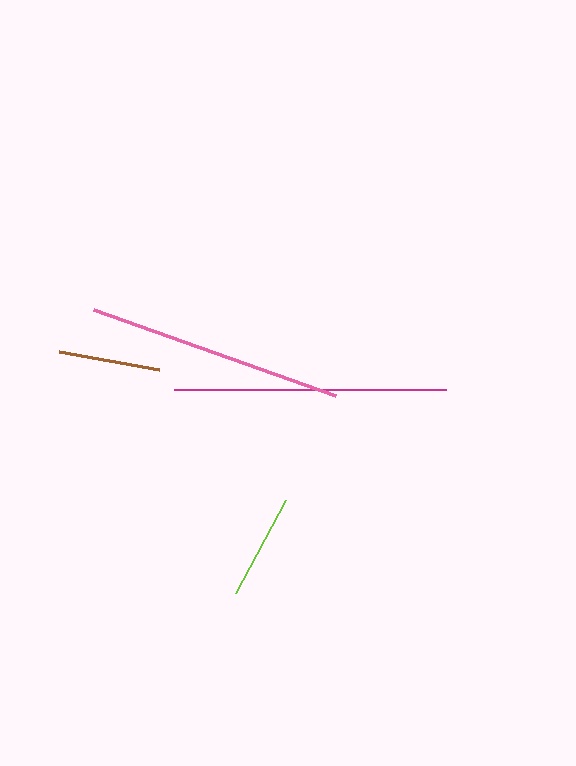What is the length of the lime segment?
The lime segment is approximately 105 pixels long.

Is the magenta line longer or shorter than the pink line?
The magenta line is longer than the pink line.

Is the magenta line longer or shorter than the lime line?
The magenta line is longer than the lime line.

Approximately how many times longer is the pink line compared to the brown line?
The pink line is approximately 2.5 times the length of the brown line.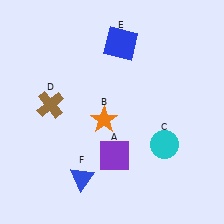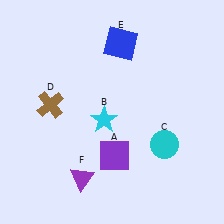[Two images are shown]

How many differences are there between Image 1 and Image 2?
There are 2 differences between the two images.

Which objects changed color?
B changed from orange to cyan. F changed from blue to purple.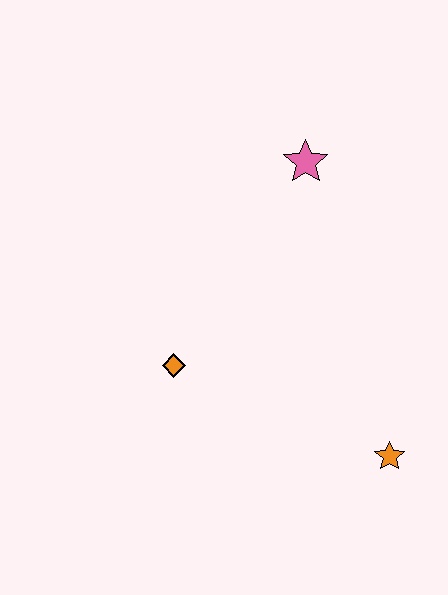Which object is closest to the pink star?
The orange diamond is closest to the pink star.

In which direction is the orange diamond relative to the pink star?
The orange diamond is below the pink star.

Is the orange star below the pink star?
Yes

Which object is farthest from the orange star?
The pink star is farthest from the orange star.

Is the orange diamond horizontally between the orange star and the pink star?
No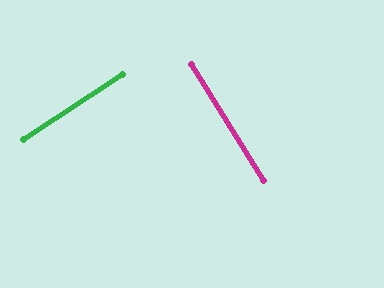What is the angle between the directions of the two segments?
Approximately 89 degrees.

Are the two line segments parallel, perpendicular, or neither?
Perpendicular — they meet at approximately 89°.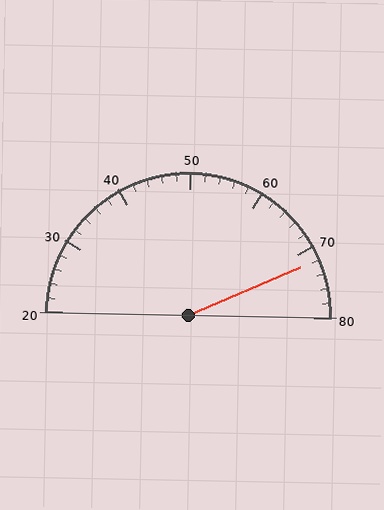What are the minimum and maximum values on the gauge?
The gauge ranges from 20 to 80.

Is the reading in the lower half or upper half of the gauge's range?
The reading is in the upper half of the range (20 to 80).